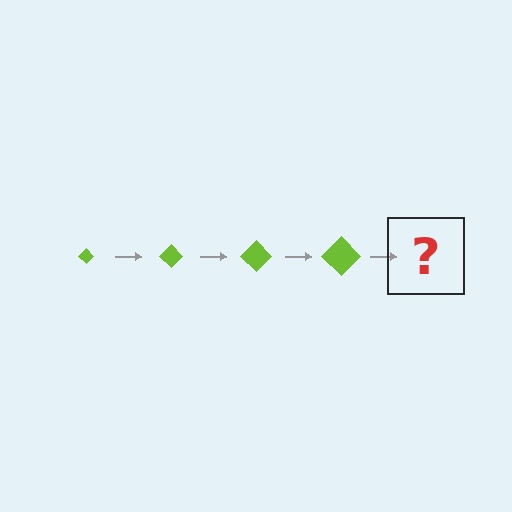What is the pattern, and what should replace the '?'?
The pattern is that the diamond gets progressively larger each step. The '?' should be a lime diamond, larger than the previous one.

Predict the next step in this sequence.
The next step is a lime diamond, larger than the previous one.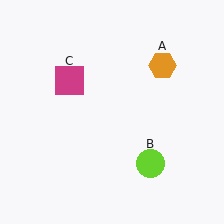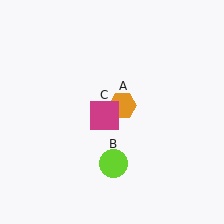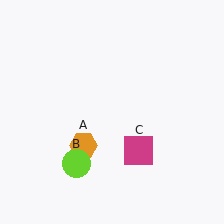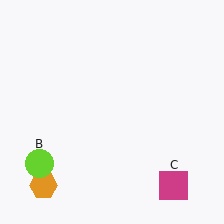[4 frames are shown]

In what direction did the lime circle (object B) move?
The lime circle (object B) moved left.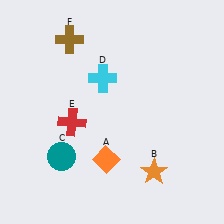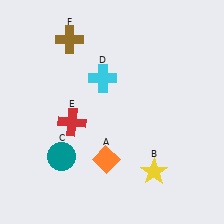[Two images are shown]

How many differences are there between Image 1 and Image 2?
There is 1 difference between the two images.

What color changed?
The star (B) changed from orange in Image 1 to yellow in Image 2.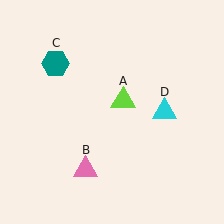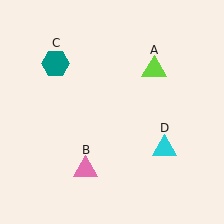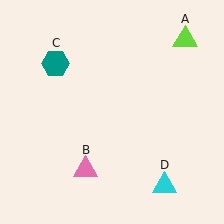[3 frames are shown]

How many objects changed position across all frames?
2 objects changed position: lime triangle (object A), cyan triangle (object D).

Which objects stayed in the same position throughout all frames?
Pink triangle (object B) and teal hexagon (object C) remained stationary.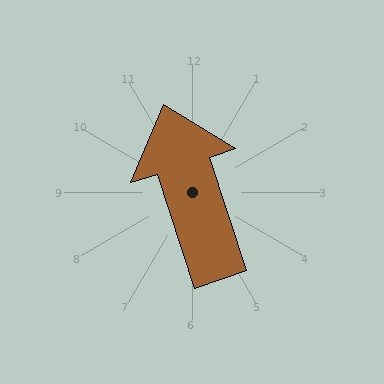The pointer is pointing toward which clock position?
Roughly 11 o'clock.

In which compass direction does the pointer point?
North.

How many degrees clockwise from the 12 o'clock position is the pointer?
Approximately 342 degrees.